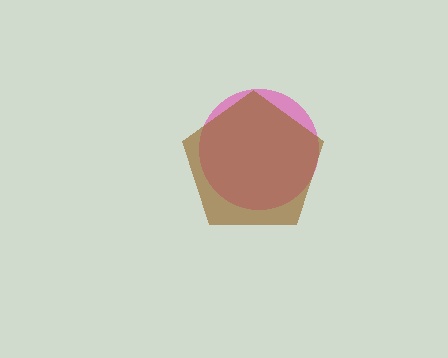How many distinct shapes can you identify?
There are 2 distinct shapes: a pink circle, a brown pentagon.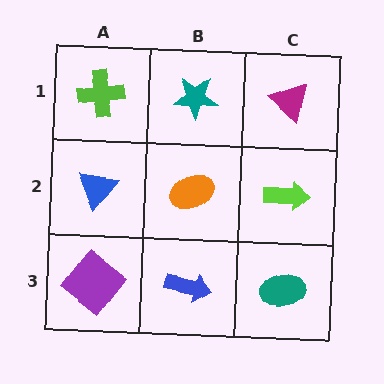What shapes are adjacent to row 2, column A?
A lime cross (row 1, column A), a purple diamond (row 3, column A), an orange ellipse (row 2, column B).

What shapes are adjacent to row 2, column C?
A magenta triangle (row 1, column C), a teal ellipse (row 3, column C), an orange ellipse (row 2, column B).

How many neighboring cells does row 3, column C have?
2.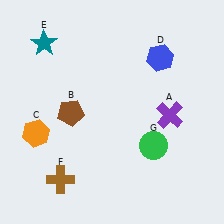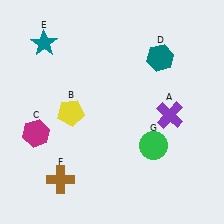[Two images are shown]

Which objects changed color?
B changed from brown to yellow. C changed from orange to magenta. D changed from blue to teal.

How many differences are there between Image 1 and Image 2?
There are 3 differences between the two images.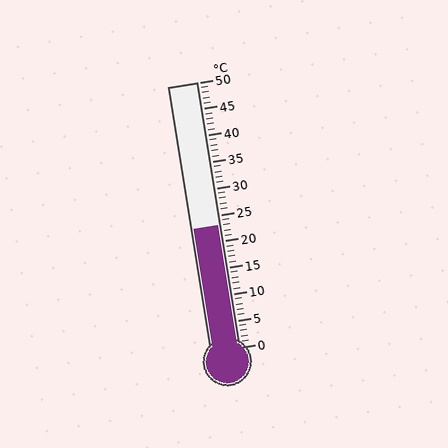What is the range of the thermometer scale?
The thermometer scale ranges from 0°C to 50°C.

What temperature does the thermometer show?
The thermometer shows approximately 23°C.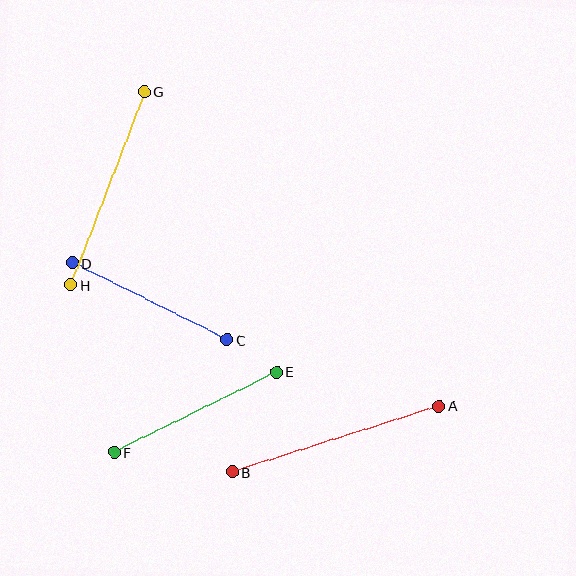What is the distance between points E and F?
The distance is approximately 181 pixels.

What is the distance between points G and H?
The distance is approximately 207 pixels.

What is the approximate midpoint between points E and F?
The midpoint is at approximately (195, 412) pixels.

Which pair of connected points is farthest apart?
Points A and B are farthest apart.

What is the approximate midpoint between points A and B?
The midpoint is at approximately (336, 439) pixels.